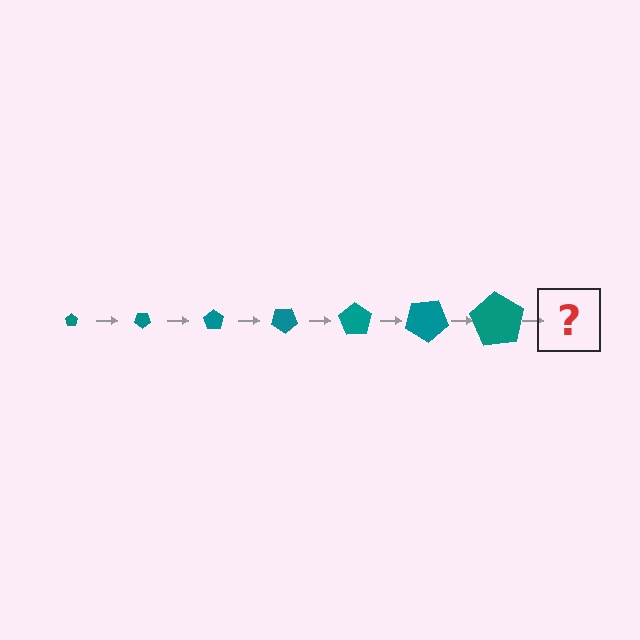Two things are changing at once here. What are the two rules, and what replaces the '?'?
The two rules are that the pentagon grows larger each step and it rotates 35 degrees each step. The '?' should be a pentagon, larger than the previous one and rotated 245 degrees from the start.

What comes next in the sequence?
The next element should be a pentagon, larger than the previous one and rotated 245 degrees from the start.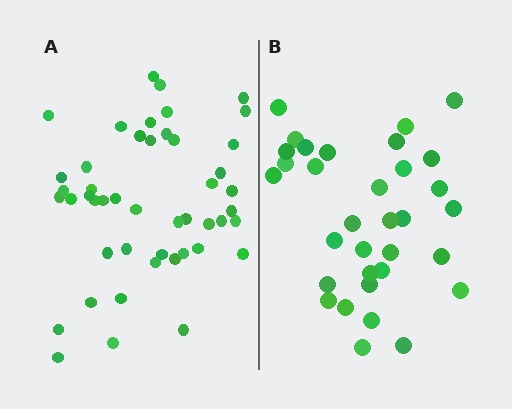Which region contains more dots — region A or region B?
Region A (the left region) has more dots.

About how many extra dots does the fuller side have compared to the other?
Region A has approximately 15 more dots than region B.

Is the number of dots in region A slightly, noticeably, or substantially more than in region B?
Region A has noticeably more, but not dramatically so. The ratio is roughly 1.4 to 1.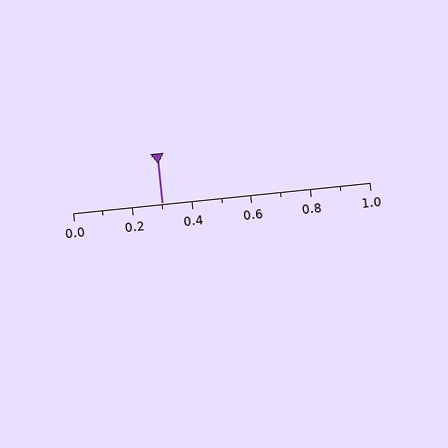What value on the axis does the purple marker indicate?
The marker indicates approximately 0.3.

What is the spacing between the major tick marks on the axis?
The major ticks are spaced 0.2 apart.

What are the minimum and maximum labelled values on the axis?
The axis runs from 0.0 to 1.0.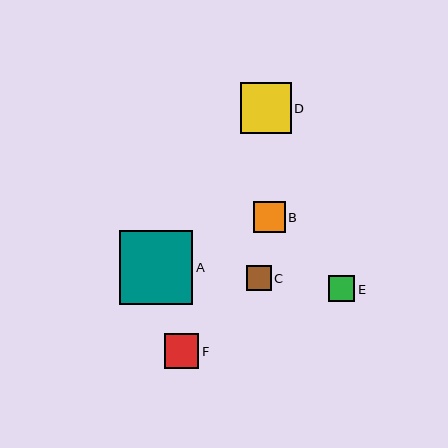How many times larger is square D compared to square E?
Square D is approximately 1.9 times the size of square E.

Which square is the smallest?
Square C is the smallest with a size of approximately 25 pixels.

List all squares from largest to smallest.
From largest to smallest: A, D, F, B, E, C.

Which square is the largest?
Square A is the largest with a size of approximately 74 pixels.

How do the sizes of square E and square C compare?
Square E and square C are approximately the same size.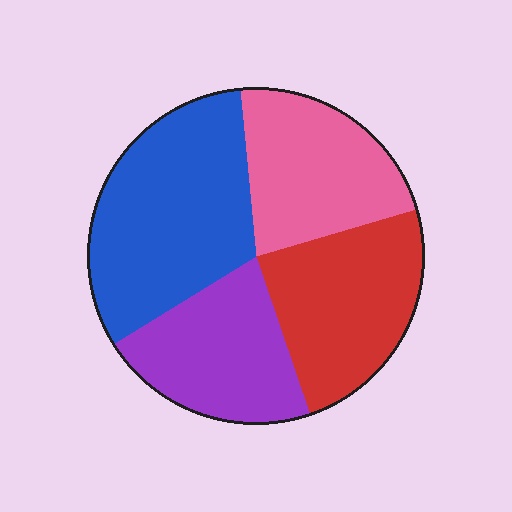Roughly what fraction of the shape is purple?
Purple takes up about one fifth (1/5) of the shape.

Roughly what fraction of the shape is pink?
Pink takes up less than a quarter of the shape.